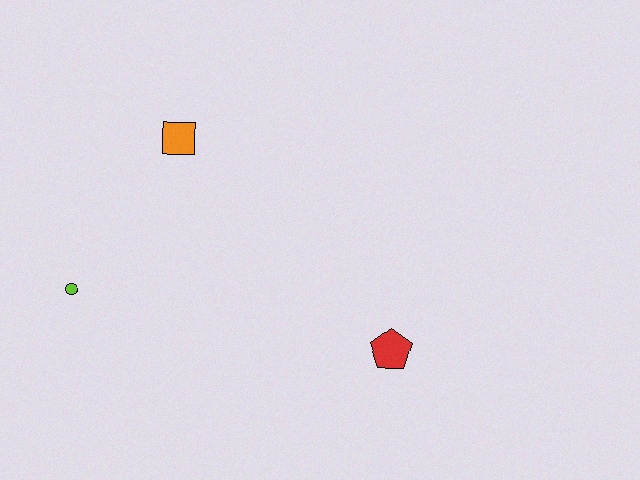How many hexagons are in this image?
There are no hexagons.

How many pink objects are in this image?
There are no pink objects.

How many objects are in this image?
There are 3 objects.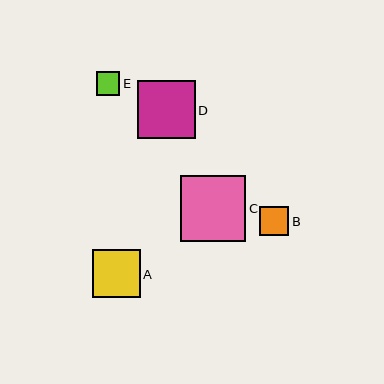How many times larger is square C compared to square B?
Square C is approximately 2.3 times the size of square B.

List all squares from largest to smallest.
From largest to smallest: C, D, A, B, E.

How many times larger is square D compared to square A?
Square D is approximately 1.2 times the size of square A.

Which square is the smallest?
Square E is the smallest with a size of approximately 23 pixels.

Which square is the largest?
Square C is the largest with a size of approximately 65 pixels.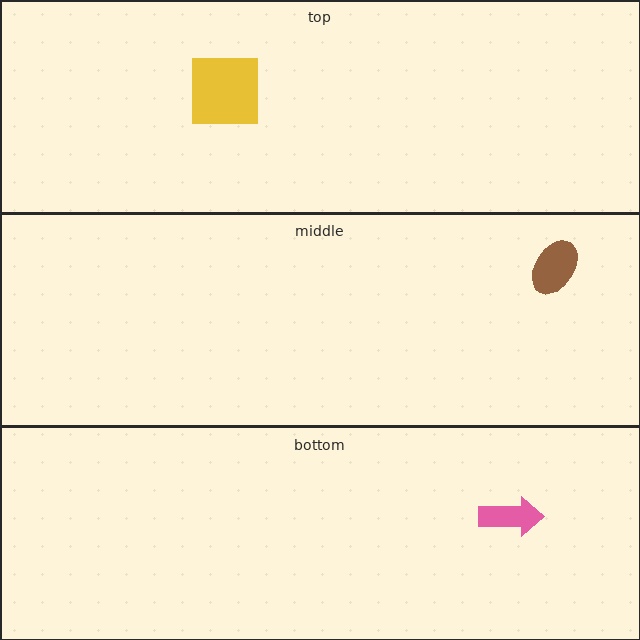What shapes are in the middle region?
The brown ellipse.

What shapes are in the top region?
The yellow square.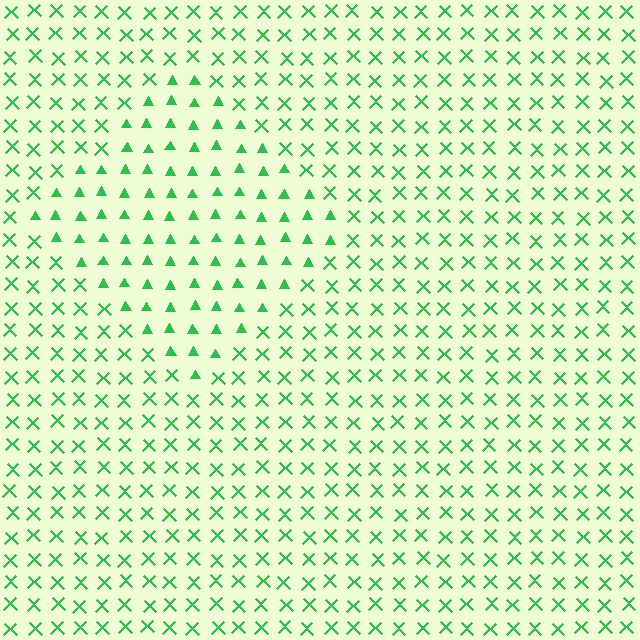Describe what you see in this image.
The image is filled with small green elements arranged in a uniform grid. A diamond-shaped region contains triangles, while the surrounding area contains X marks. The boundary is defined purely by the change in element shape.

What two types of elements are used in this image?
The image uses triangles inside the diamond region and X marks outside it.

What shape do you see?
I see a diamond.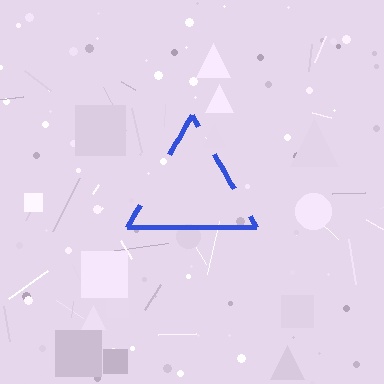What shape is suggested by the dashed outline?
The dashed outline suggests a triangle.